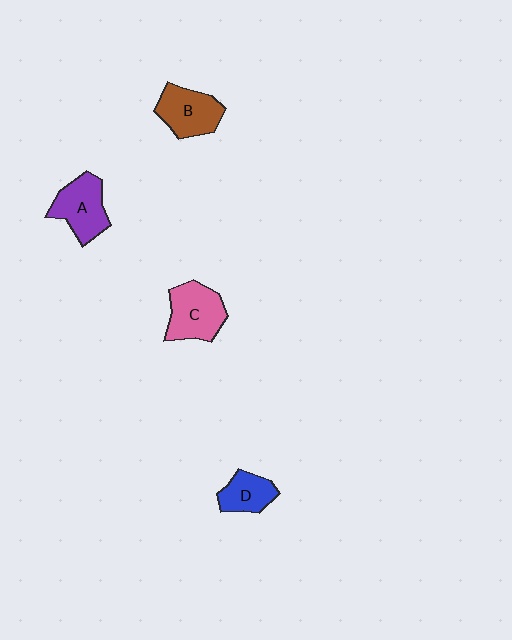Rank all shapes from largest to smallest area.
From largest to smallest: C (pink), A (purple), B (brown), D (blue).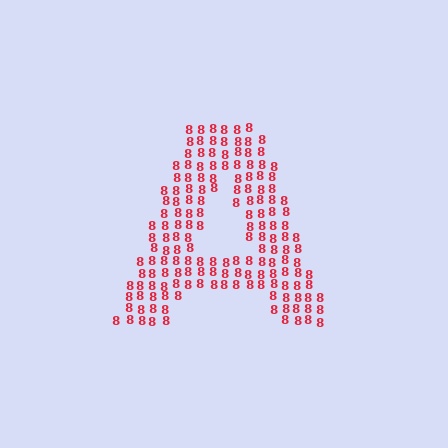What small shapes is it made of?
It is made of small digit 8's.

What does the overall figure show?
The overall figure shows the letter A.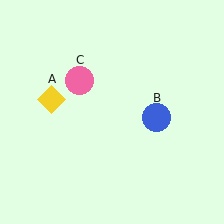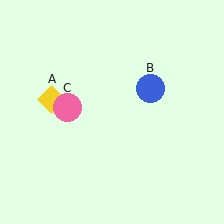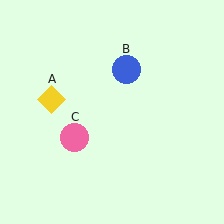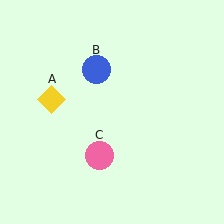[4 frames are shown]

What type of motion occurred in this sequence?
The blue circle (object B), pink circle (object C) rotated counterclockwise around the center of the scene.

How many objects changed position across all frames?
2 objects changed position: blue circle (object B), pink circle (object C).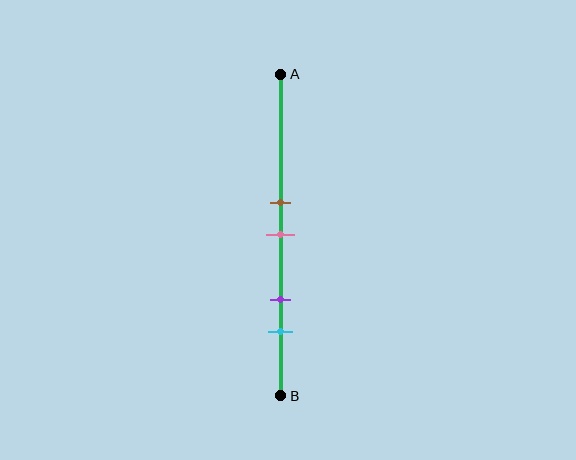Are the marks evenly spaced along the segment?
No, the marks are not evenly spaced.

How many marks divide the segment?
There are 4 marks dividing the segment.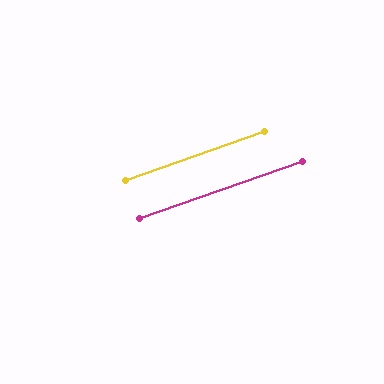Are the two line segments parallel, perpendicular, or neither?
Parallel — their directions differ by only 0.3°.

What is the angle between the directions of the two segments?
Approximately 0 degrees.